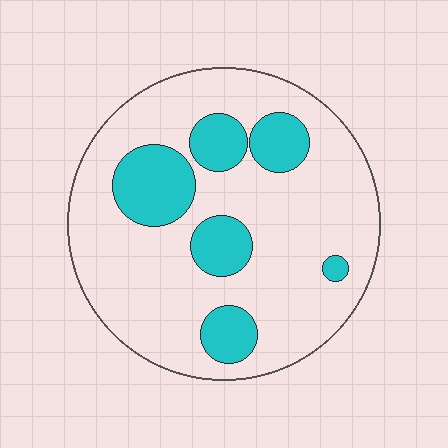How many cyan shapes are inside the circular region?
6.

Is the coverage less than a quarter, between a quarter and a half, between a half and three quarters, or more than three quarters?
Less than a quarter.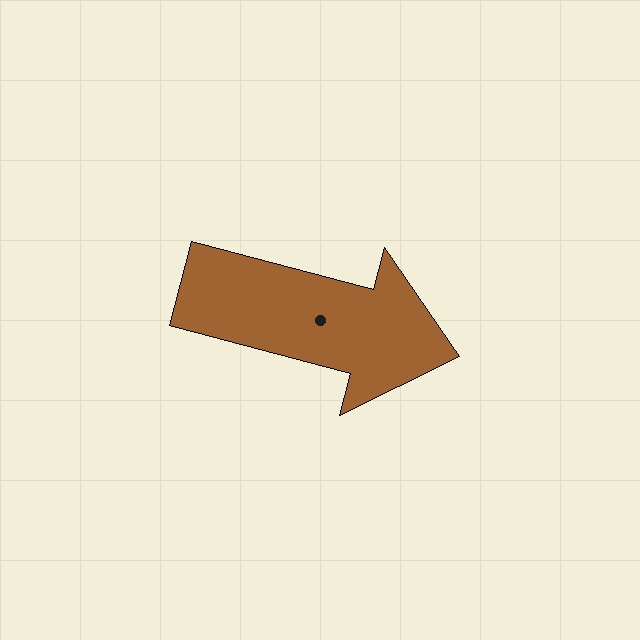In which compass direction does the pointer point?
East.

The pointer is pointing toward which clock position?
Roughly 3 o'clock.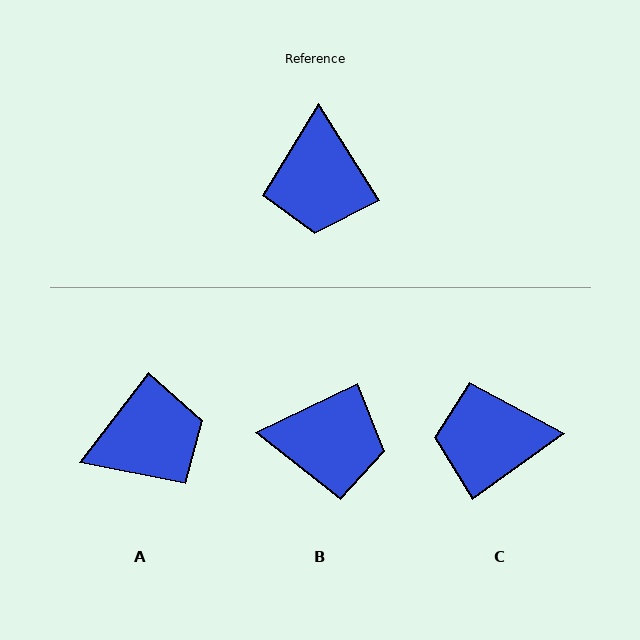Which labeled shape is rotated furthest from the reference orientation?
A, about 110 degrees away.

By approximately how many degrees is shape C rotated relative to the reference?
Approximately 87 degrees clockwise.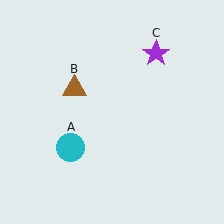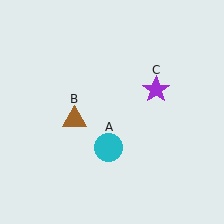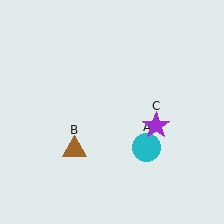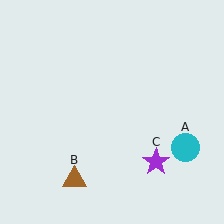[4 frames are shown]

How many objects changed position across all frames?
3 objects changed position: cyan circle (object A), brown triangle (object B), purple star (object C).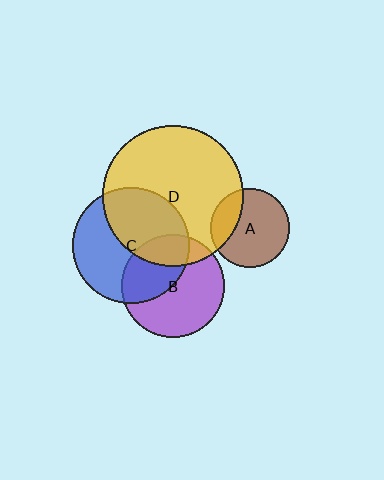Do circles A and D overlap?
Yes.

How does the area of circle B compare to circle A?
Approximately 1.7 times.